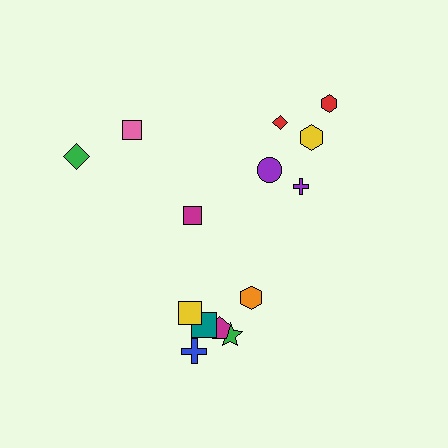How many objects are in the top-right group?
There are 5 objects.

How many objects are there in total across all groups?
There are 14 objects.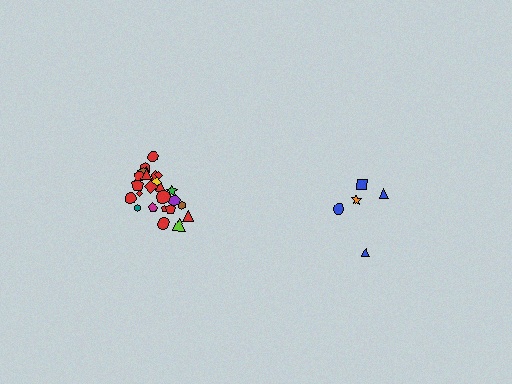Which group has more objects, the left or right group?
The left group.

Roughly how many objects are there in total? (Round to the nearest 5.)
Roughly 30 objects in total.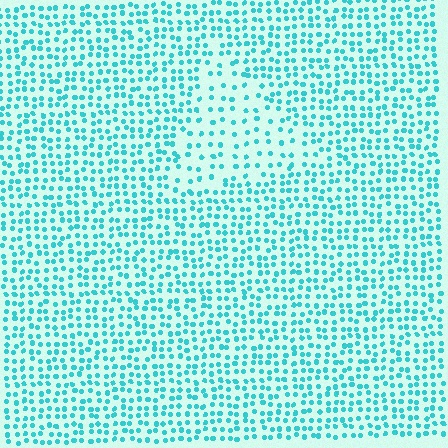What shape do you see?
I see a triangle.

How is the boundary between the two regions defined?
The boundary is defined by a change in element density (approximately 2.0x ratio). All elements are the same color, size, and shape.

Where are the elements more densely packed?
The elements are more densely packed outside the triangle boundary.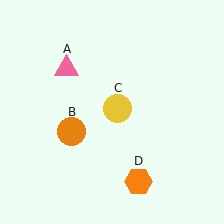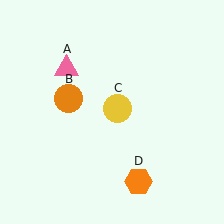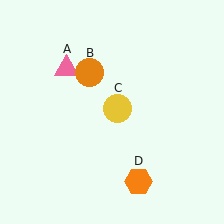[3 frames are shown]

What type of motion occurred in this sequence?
The orange circle (object B) rotated clockwise around the center of the scene.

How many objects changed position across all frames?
1 object changed position: orange circle (object B).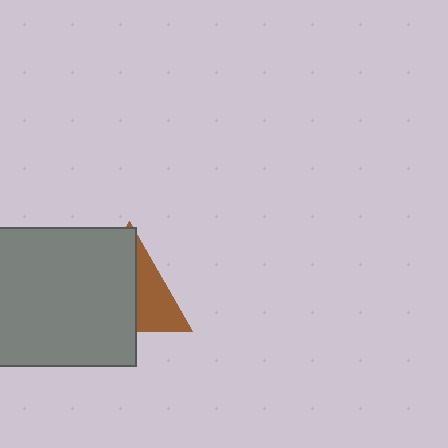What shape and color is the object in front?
The object in front is a gray rectangle.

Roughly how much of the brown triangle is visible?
A small part of it is visible (roughly 39%).